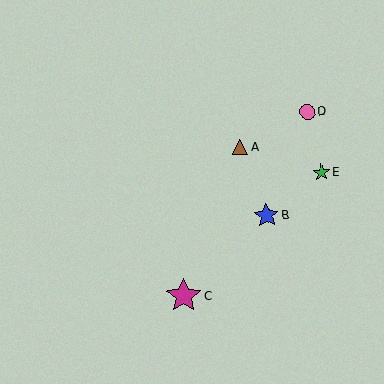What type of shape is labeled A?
Shape A is a brown triangle.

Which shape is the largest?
The magenta star (labeled C) is the largest.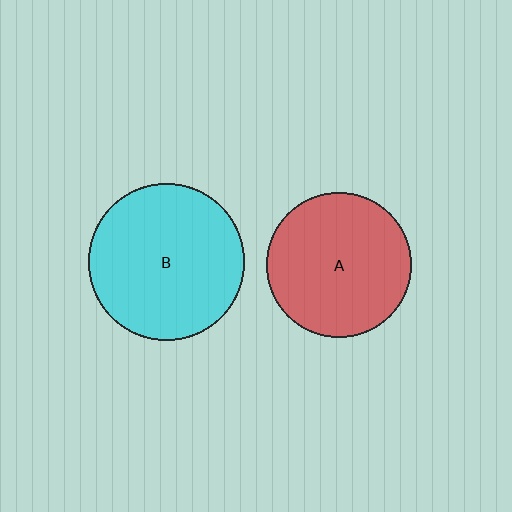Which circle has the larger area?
Circle B (cyan).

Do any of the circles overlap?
No, none of the circles overlap.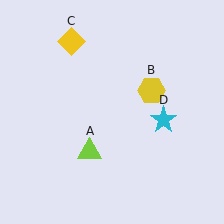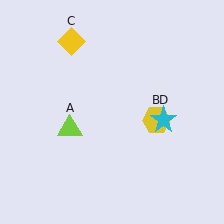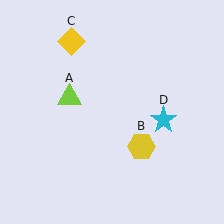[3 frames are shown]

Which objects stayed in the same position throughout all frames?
Yellow diamond (object C) and cyan star (object D) remained stationary.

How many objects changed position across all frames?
2 objects changed position: lime triangle (object A), yellow hexagon (object B).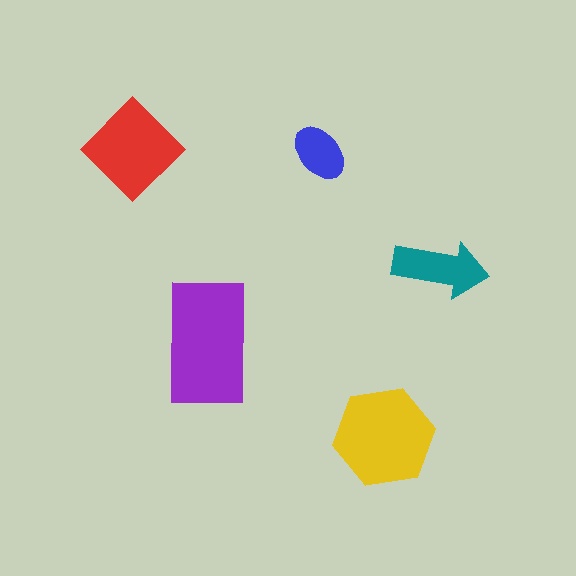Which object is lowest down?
The yellow hexagon is bottommost.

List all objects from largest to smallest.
The purple rectangle, the yellow hexagon, the red diamond, the teal arrow, the blue ellipse.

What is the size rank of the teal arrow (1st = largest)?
4th.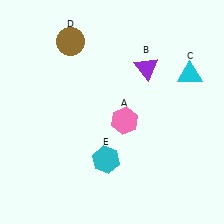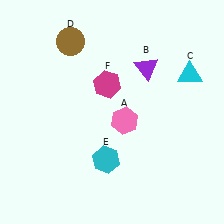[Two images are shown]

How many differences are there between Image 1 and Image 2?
There is 1 difference between the two images.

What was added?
A magenta hexagon (F) was added in Image 2.